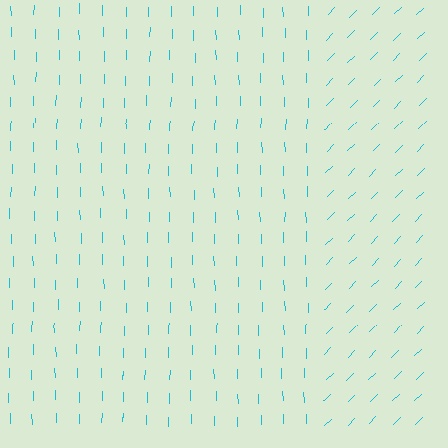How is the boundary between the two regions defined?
The boundary is defined purely by a change in line orientation (approximately 45 degrees difference). All lines are the same color and thickness.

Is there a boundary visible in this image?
Yes, there is a texture boundary formed by a change in line orientation.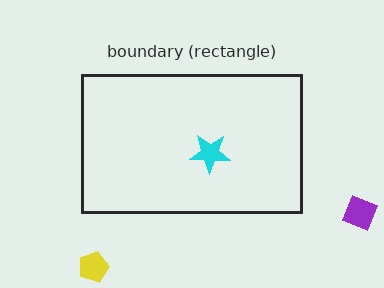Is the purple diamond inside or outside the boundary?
Outside.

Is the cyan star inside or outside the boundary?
Inside.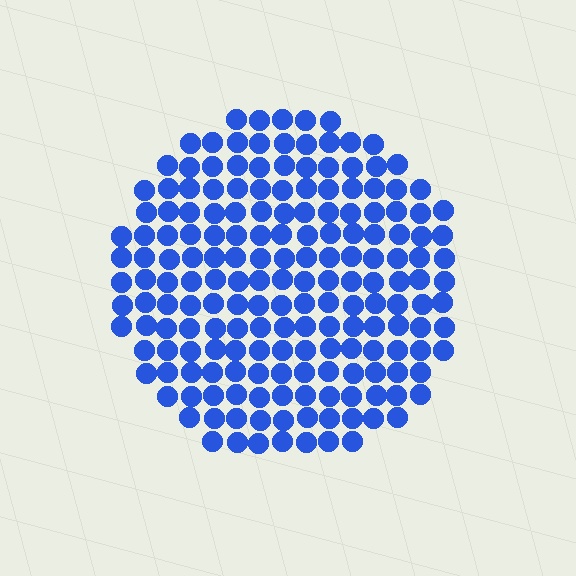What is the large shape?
The large shape is a circle.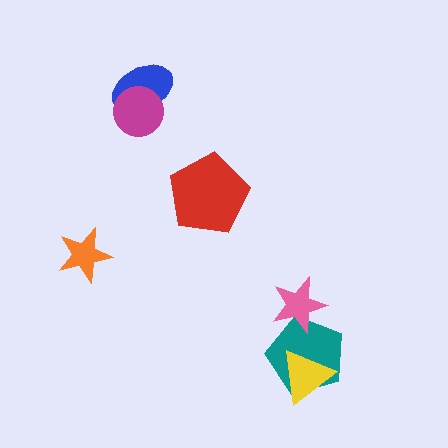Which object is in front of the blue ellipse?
The magenta circle is in front of the blue ellipse.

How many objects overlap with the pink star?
1 object overlaps with the pink star.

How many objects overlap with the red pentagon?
0 objects overlap with the red pentagon.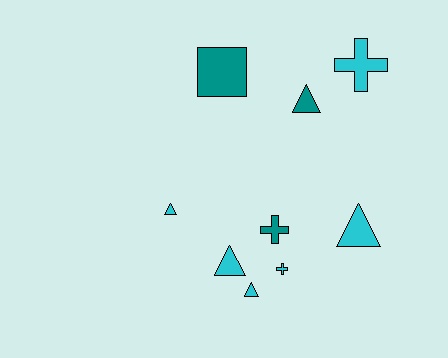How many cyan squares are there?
There are no cyan squares.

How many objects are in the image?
There are 9 objects.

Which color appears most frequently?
Cyan, with 6 objects.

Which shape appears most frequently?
Triangle, with 5 objects.